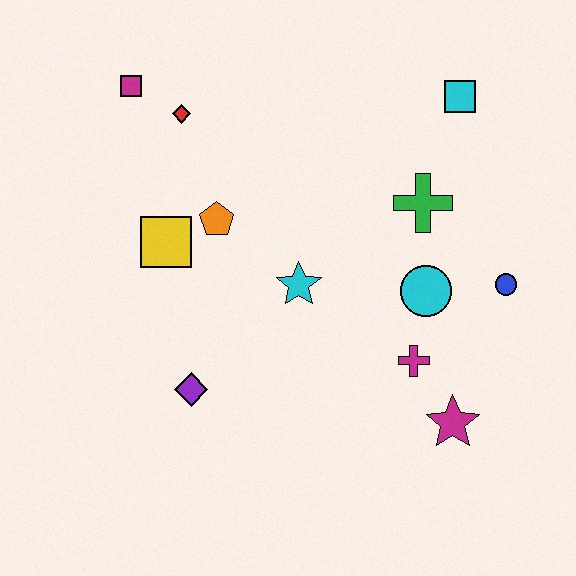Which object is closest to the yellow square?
The orange pentagon is closest to the yellow square.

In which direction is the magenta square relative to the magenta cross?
The magenta square is to the left of the magenta cross.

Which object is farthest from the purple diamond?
The cyan square is farthest from the purple diamond.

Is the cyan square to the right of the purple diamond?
Yes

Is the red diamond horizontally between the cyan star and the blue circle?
No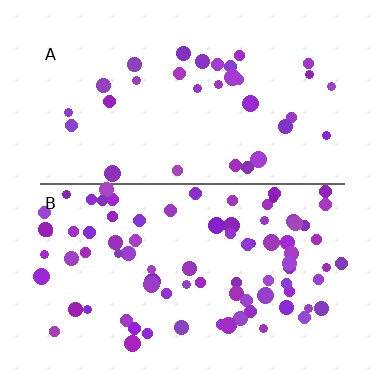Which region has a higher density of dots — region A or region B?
B (the bottom).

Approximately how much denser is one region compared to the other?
Approximately 2.5× — region B over region A.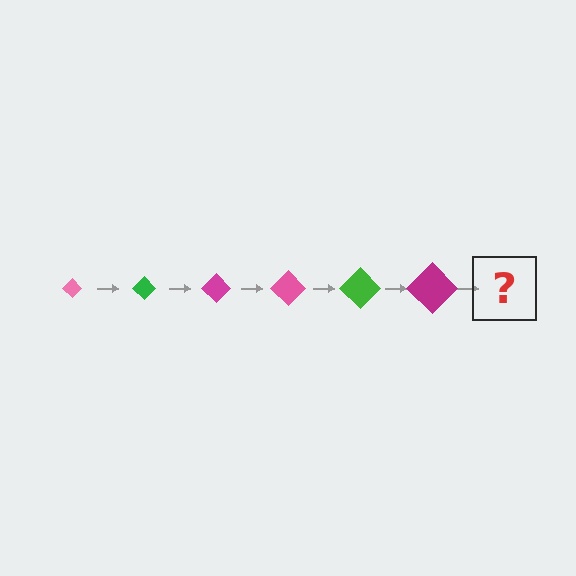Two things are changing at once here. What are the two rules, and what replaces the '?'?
The two rules are that the diamond grows larger each step and the color cycles through pink, green, and magenta. The '?' should be a pink diamond, larger than the previous one.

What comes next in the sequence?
The next element should be a pink diamond, larger than the previous one.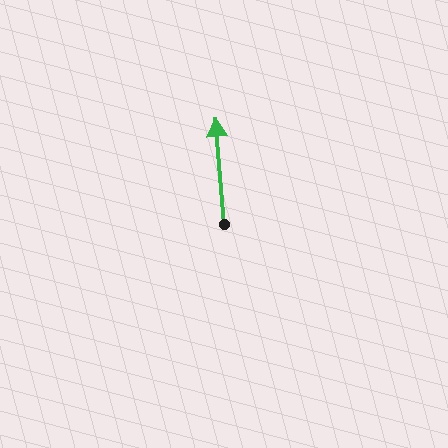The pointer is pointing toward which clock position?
Roughly 12 o'clock.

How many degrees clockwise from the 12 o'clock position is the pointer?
Approximately 355 degrees.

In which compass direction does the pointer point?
North.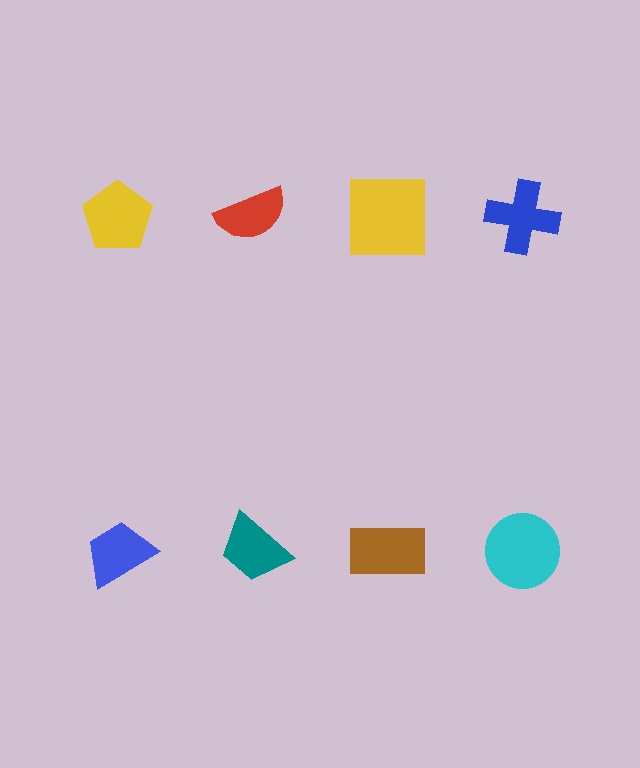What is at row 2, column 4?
A cyan circle.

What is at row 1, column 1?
A yellow pentagon.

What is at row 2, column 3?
A brown rectangle.